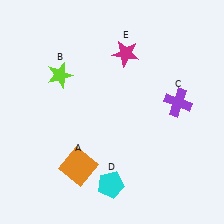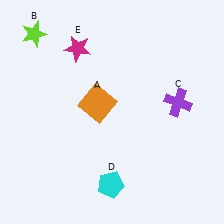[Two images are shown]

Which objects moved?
The objects that moved are: the orange square (A), the lime star (B), the magenta star (E).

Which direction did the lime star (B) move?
The lime star (B) moved up.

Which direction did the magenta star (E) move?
The magenta star (E) moved left.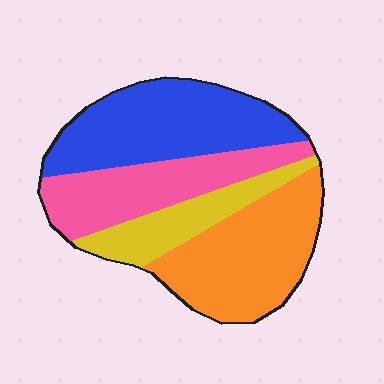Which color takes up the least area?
Yellow, at roughly 15%.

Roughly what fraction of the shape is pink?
Pink covers 23% of the shape.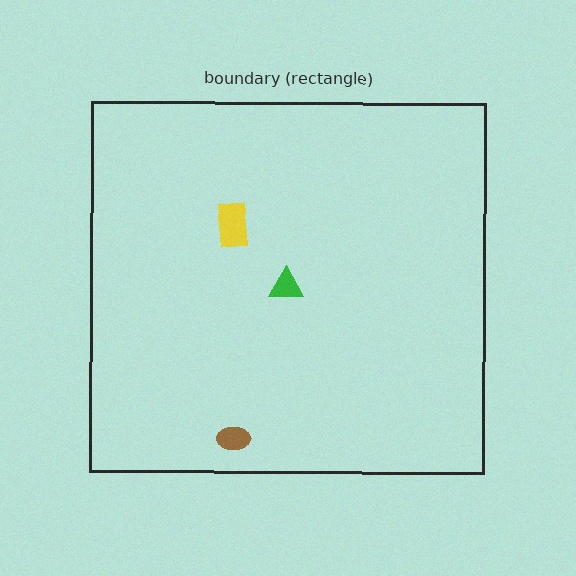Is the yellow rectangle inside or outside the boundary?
Inside.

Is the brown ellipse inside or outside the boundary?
Inside.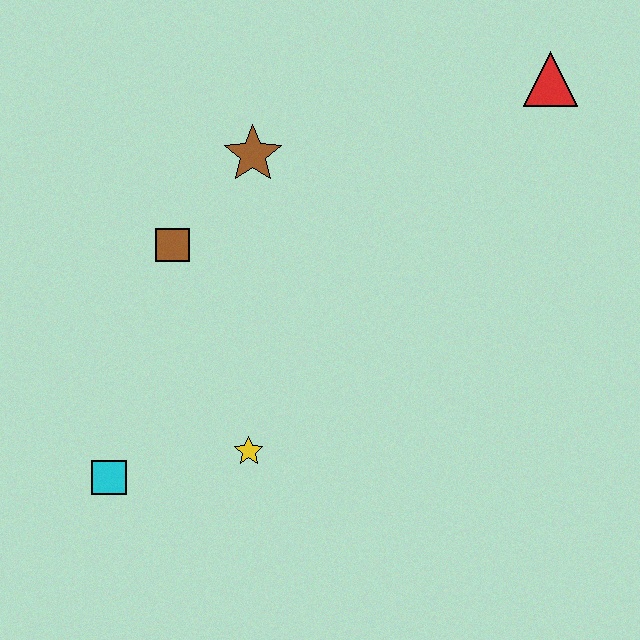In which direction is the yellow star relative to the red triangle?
The yellow star is below the red triangle.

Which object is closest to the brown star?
The brown square is closest to the brown star.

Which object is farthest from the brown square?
The red triangle is farthest from the brown square.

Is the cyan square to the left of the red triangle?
Yes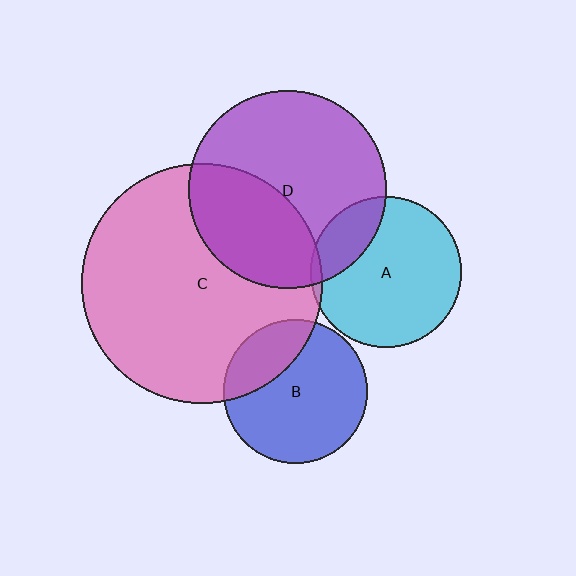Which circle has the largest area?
Circle C (pink).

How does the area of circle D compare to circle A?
Approximately 1.7 times.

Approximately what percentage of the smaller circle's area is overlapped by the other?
Approximately 20%.